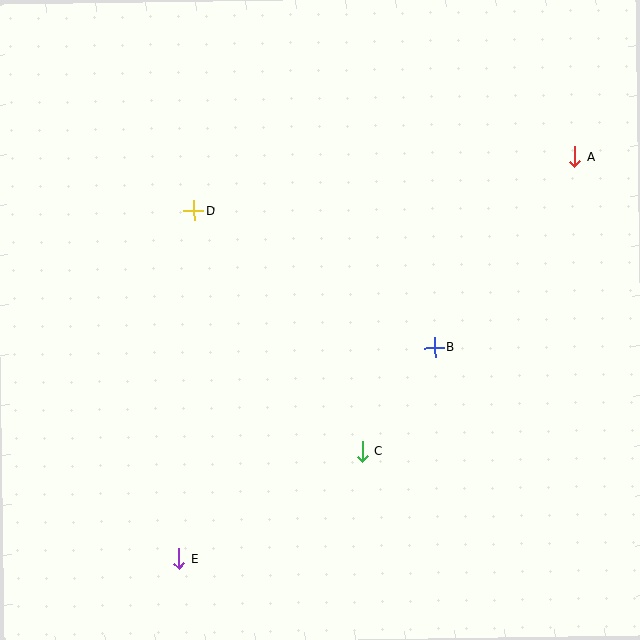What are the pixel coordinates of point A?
Point A is at (574, 157).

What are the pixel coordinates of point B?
Point B is at (435, 348).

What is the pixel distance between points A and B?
The distance between A and B is 236 pixels.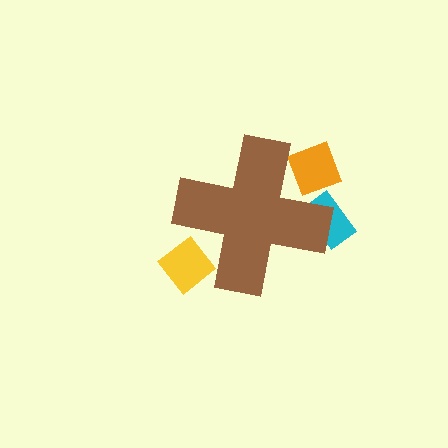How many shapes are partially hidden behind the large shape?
3 shapes are partially hidden.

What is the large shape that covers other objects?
A brown cross.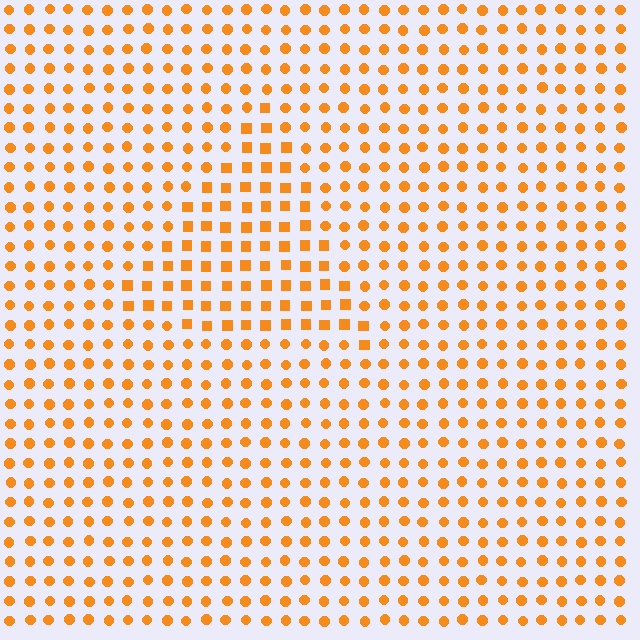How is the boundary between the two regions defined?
The boundary is defined by a change in element shape: squares inside vs. circles outside. All elements share the same color and spacing.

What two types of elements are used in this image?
The image uses squares inside the triangle region and circles outside it.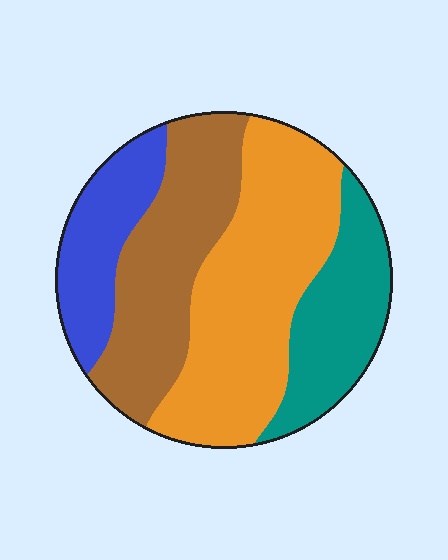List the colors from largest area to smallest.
From largest to smallest: orange, brown, teal, blue.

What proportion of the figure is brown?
Brown covers roughly 25% of the figure.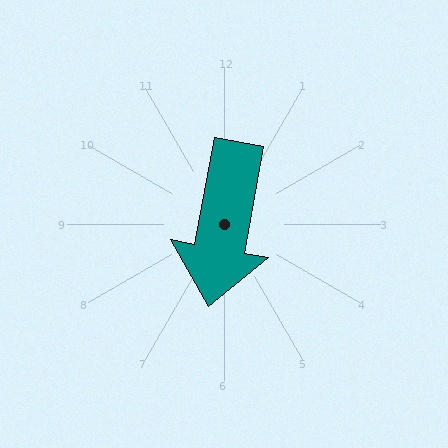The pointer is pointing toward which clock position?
Roughly 6 o'clock.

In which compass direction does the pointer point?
South.